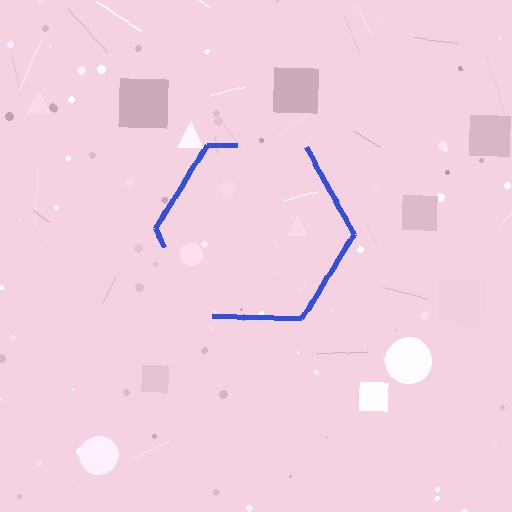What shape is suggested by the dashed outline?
The dashed outline suggests a hexagon.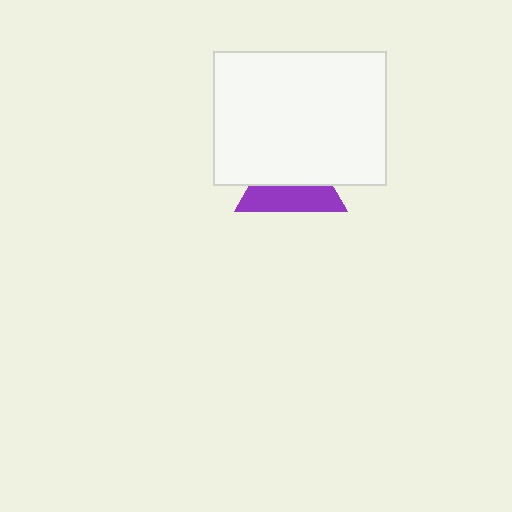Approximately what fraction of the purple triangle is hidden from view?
Roughly 54% of the purple triangle is hidden behind the white rectangle.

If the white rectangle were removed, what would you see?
You would see the complete purple triangle.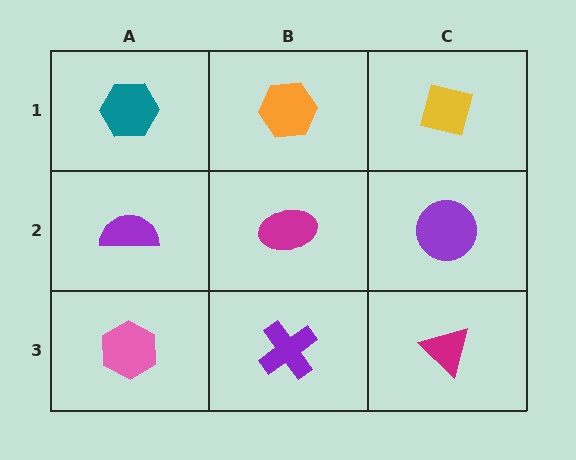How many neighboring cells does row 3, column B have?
3.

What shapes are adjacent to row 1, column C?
A purple circle (row 2, column C), an orange hexagon (row 1, column B).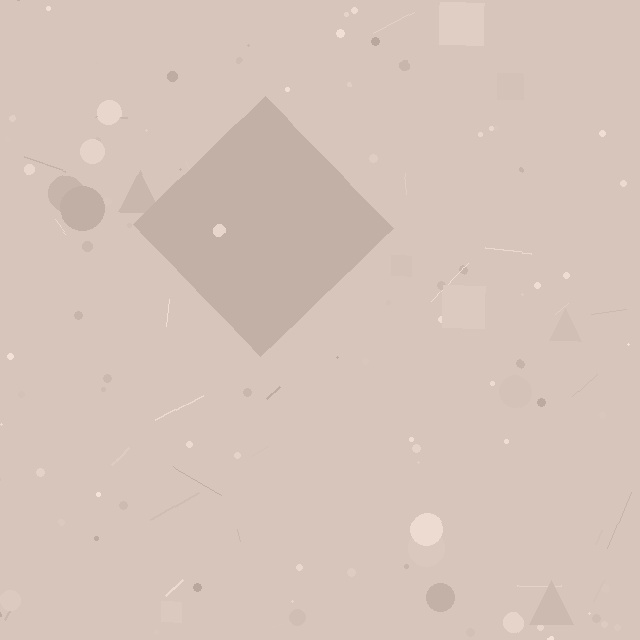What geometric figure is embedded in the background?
A diamond is embedded in the background.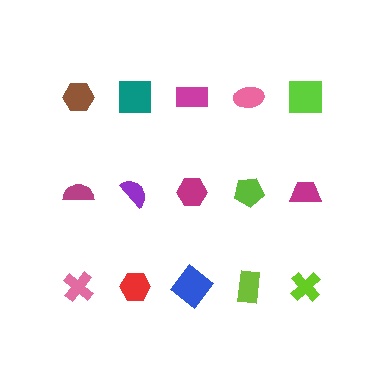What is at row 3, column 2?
A red hexagon.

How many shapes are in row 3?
5 shapes.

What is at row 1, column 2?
A teal square.